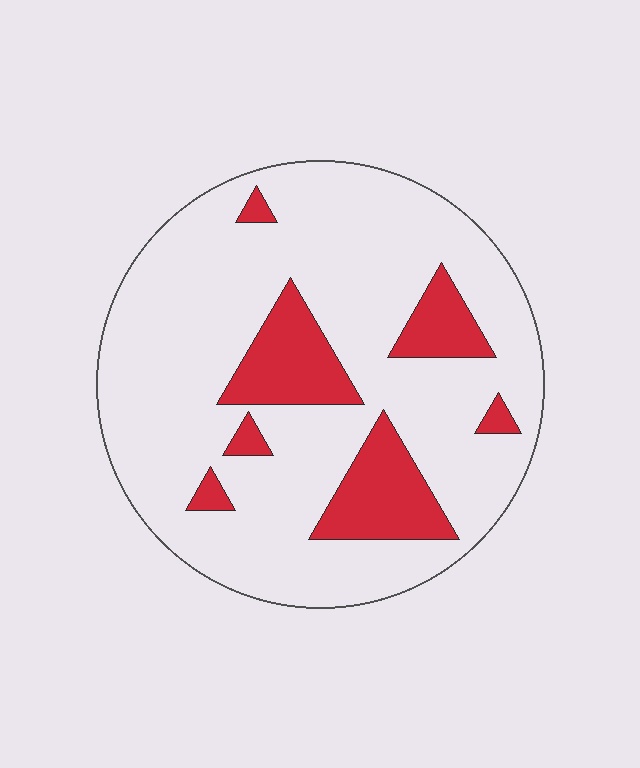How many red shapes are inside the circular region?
7.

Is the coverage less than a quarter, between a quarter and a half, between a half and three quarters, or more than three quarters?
Less than a quarter.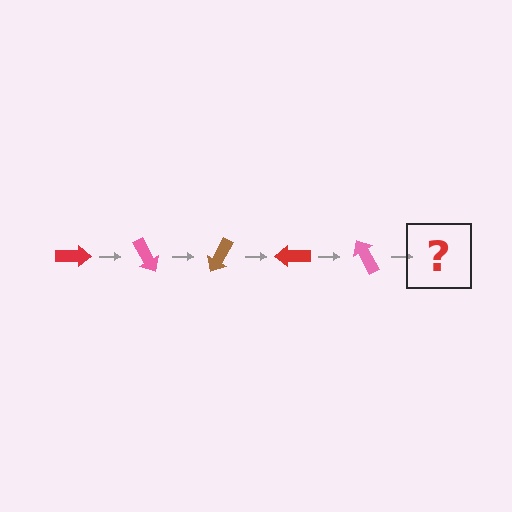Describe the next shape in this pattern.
It should be a brown arrow, rotated 300 degrees from the start.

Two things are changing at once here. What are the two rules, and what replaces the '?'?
The two rules are that it rotates 60 degrees each step and the color cycles through red, pink, and brown. The '?' should be a brown arrow, rotated 300 degrees from the start.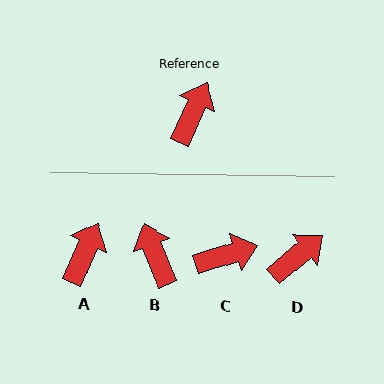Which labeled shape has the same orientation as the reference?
A.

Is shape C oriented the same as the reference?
No, it is off by about 48 degrees.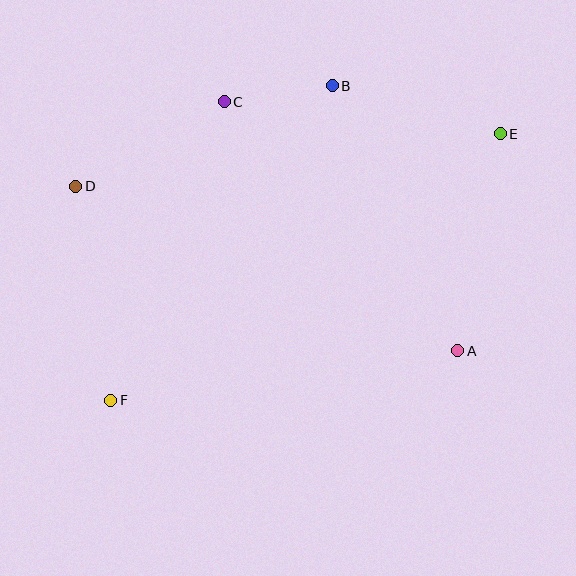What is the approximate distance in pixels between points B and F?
The distance between B and F is approximately 385 pixels.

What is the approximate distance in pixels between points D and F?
The distance between D and F is approximately 217 pixels.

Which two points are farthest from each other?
Points E and F are farthest from each other.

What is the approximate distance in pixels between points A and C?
The distance between A and C is approximately 341 pixels.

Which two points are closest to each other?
Points B and C are closest to each other.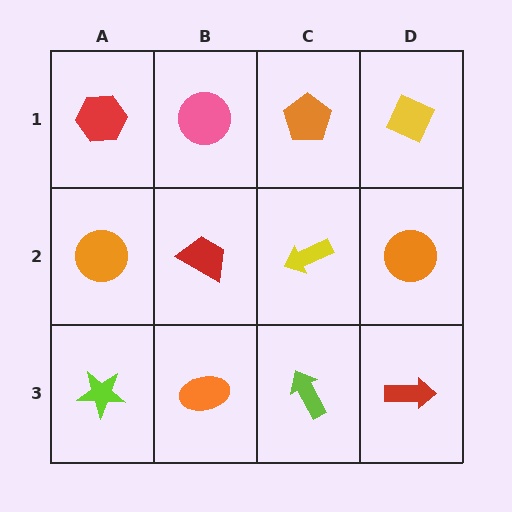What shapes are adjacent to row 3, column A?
An orange circle (row 2, column A), an orange ellipse (row 3, column B).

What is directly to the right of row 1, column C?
A yellow diamond.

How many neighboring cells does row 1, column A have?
2.